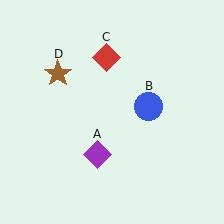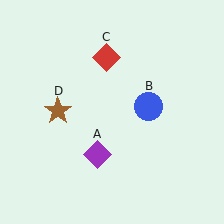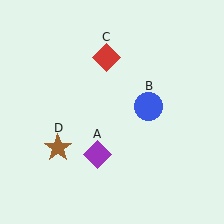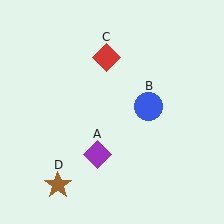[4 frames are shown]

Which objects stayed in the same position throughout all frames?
Purple diamond (object A) and blue circle (object B) and red diamond (object C) remained stationary.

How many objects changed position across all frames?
1 object changed position: brown star (object D).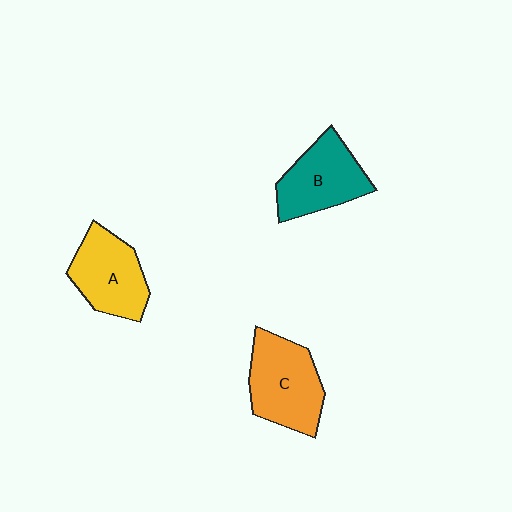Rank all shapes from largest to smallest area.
From largest to smallest: C (orange), B (teal), A (yellow).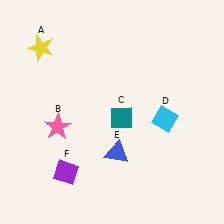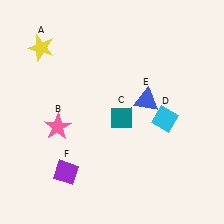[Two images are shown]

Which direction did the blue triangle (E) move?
The blue triangle (E) moved up.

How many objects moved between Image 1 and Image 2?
1 object moved between the two images.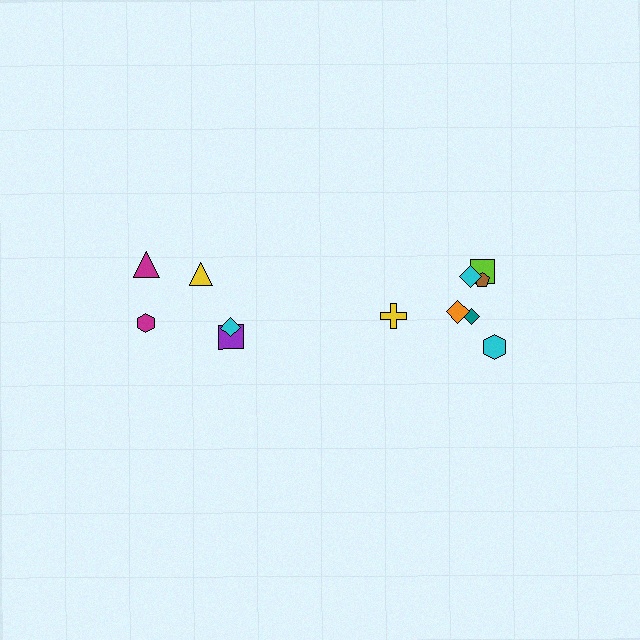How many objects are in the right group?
There are 7 objects.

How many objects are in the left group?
There are 5 objects.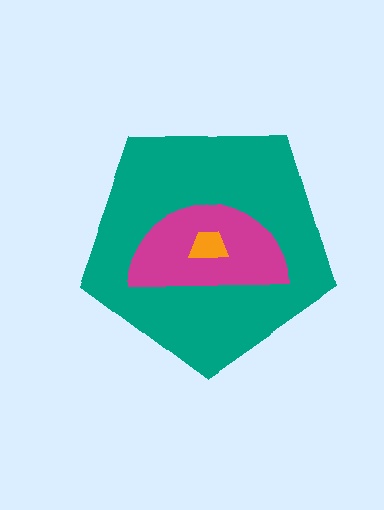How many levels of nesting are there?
3.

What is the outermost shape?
The teal pentagon.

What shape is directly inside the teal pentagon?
The magenta semicircle.